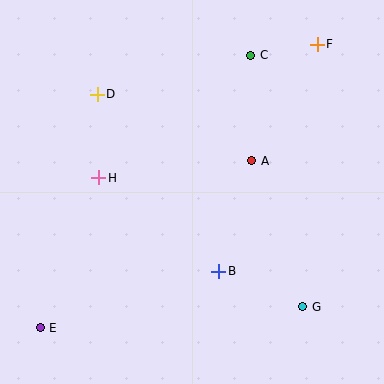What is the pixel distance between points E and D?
The distance between E and D is 240 pixels.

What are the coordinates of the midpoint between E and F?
The midpoint between E and F is at (179, 186).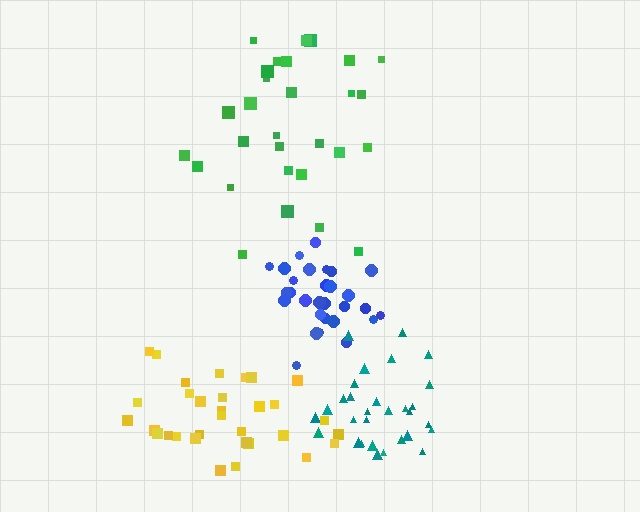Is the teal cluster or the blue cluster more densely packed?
Blue.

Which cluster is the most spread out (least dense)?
Green.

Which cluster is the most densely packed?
Blue.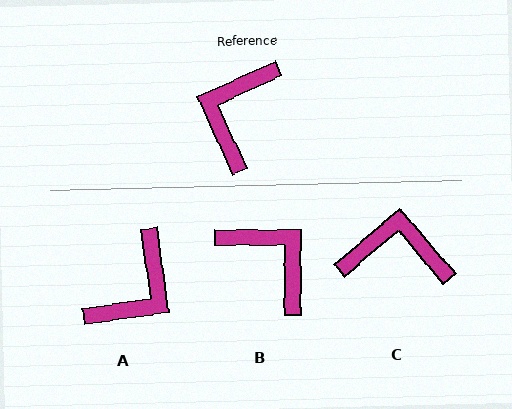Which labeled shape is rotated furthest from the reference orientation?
A, about 163 degrees away.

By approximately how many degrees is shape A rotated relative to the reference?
Approximately 163 degrees counter-clockwise.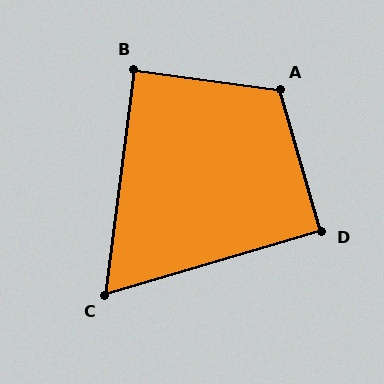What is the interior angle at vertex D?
Approximately 90 degrees (approximately right).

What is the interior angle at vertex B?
Approximately 90 degrees (approximately right).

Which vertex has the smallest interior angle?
C, at approximately 66 degrees.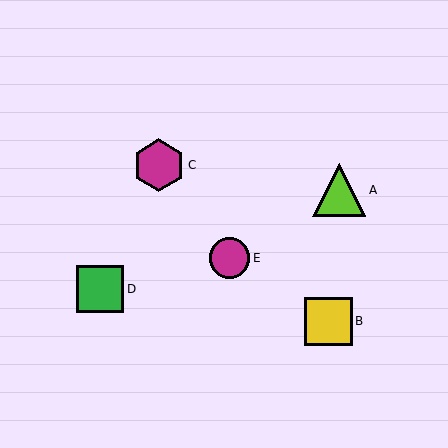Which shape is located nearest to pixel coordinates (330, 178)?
The lime triangle (labeled A) at (339, 190) is nearest to that location.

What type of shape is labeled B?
Shape B is a yellow square.